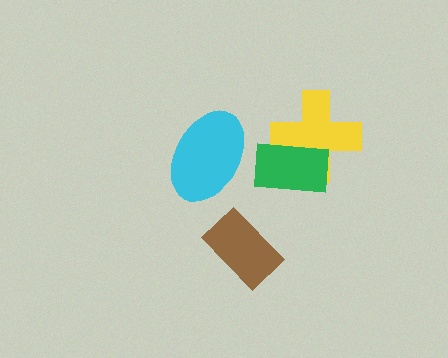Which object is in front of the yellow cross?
The green rectangle is in front of the yellow cross.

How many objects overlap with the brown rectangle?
0 objects overlap with the brown rectangle.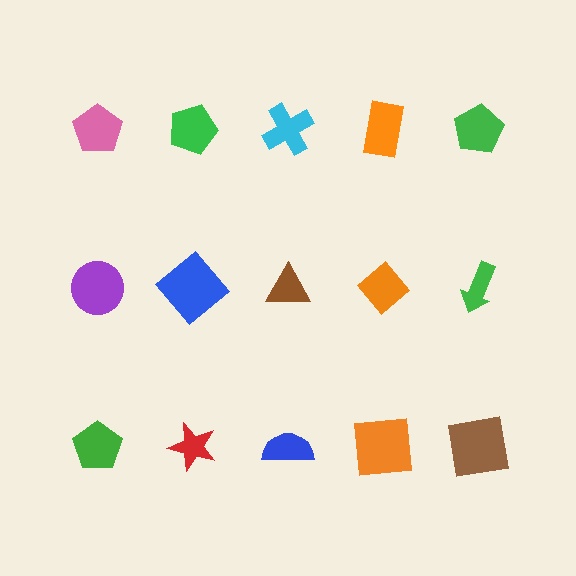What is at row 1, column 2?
A green pentagon.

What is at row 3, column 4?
An orange square.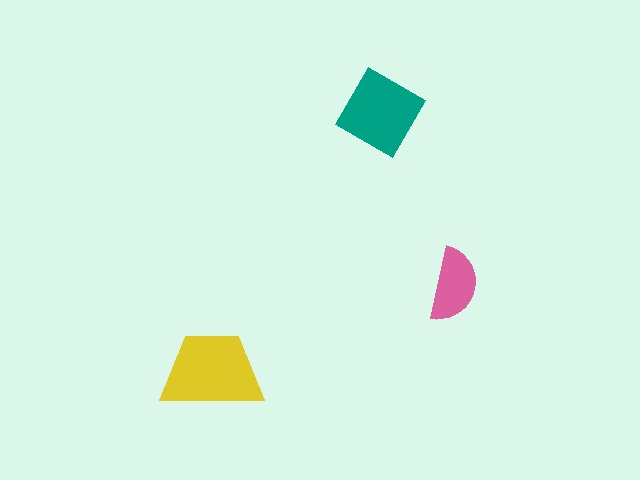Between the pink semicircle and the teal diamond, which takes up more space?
The teal diamond.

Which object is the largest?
The yellow trapezoid.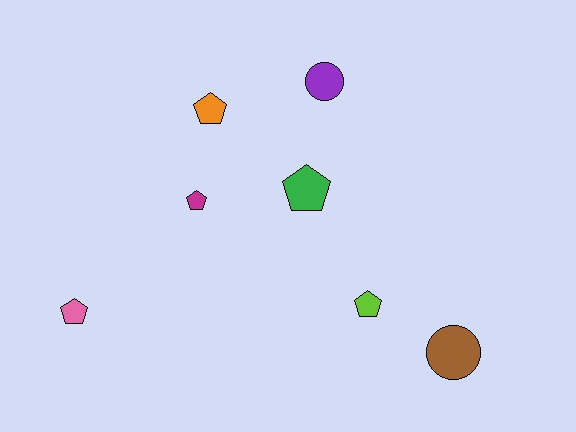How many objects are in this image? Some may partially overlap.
There are 7 objects.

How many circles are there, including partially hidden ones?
There are 2 circles.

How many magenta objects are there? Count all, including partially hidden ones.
There is 1 magenta object.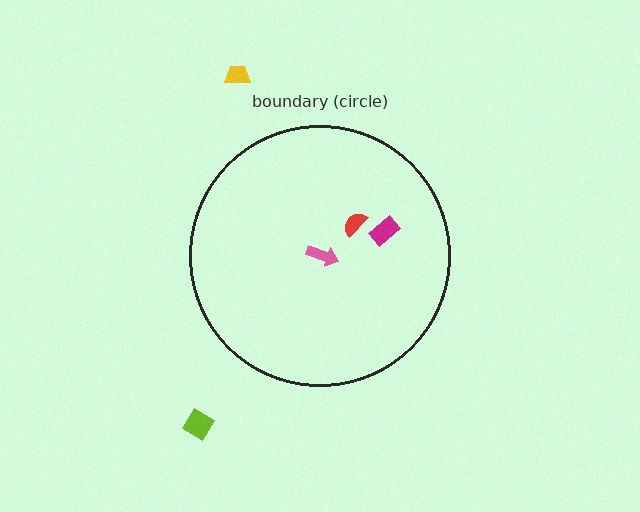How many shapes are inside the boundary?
3 inside, 2 outside.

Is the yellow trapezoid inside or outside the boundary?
Outside.